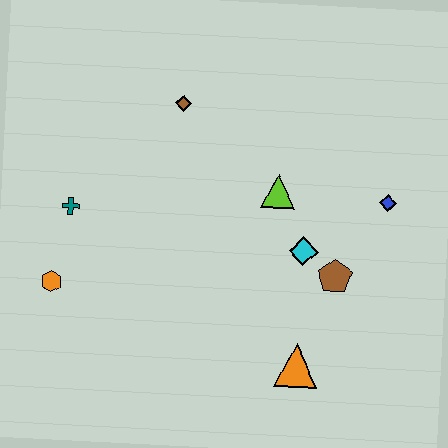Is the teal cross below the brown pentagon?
No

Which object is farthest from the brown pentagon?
The orange hexagon is farthest from the brown pentagon.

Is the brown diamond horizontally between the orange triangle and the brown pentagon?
No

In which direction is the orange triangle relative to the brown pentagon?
The orange triangle is below the brown pentagon.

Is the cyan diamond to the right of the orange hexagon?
Yes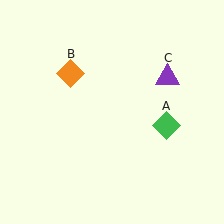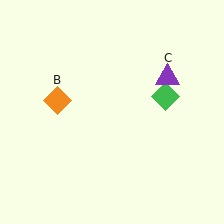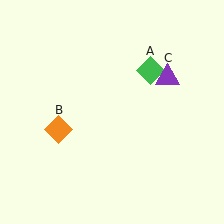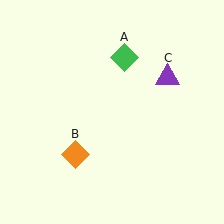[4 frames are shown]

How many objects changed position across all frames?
2 objects changed position: green diamond (object A), orange diamond (object B).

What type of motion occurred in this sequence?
The green diamond (object A), orange diamond (object B) rotated counterclockwise around the center of the scene.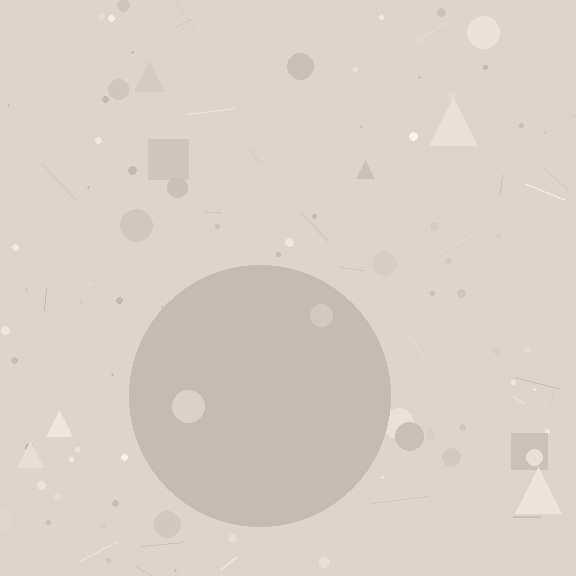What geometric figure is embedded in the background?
A circle is embedded in the background.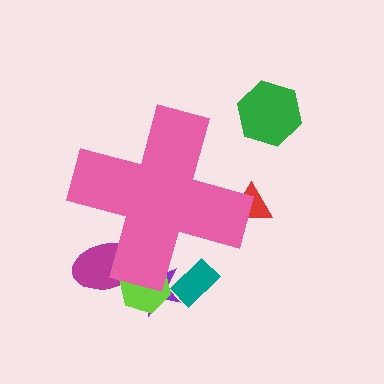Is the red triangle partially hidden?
Yes, the red triangle is partially hidden behind the pink cross.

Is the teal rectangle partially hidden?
Yes, the teal rectangle is partially hidden behind the pink cross.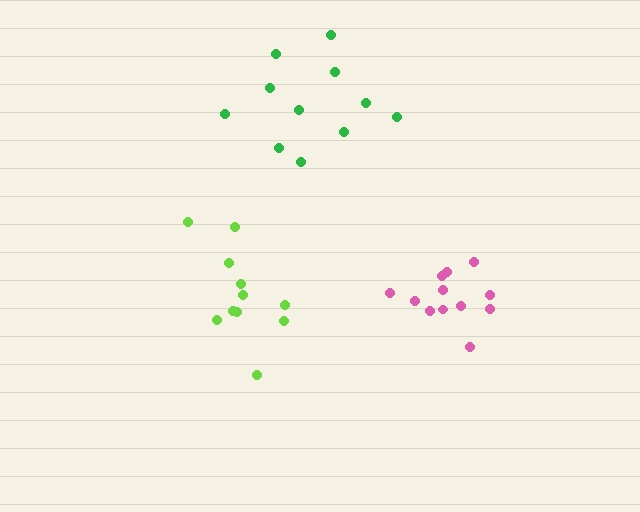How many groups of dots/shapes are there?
There are 3 groups.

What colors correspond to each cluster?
The clusters are colored: lime, pink, green.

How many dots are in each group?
Group 1: 11 dots, Group 2: 12 dots, Group 3: 11 dots (34 total).